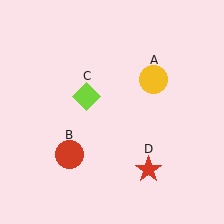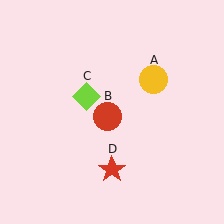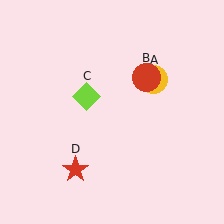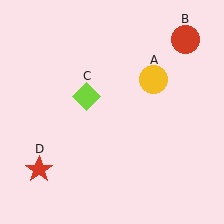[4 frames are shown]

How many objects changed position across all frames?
2 objects changed position: red circle (object B), red star (object D).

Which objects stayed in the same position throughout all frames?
Yellow circle (object A) and lime diamond (object C) remained stationary.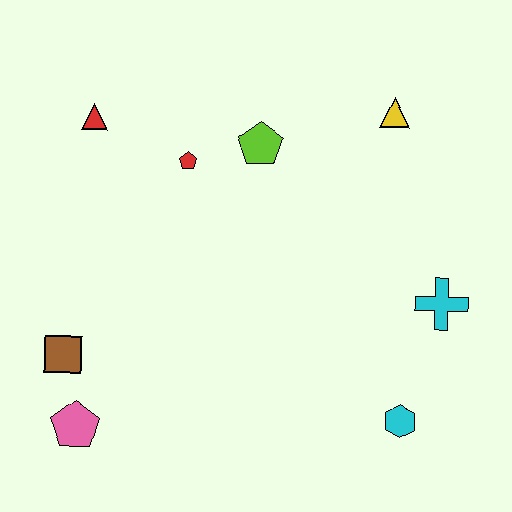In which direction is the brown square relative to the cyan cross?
The brown square is to the left of the cyan cross.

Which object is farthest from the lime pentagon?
The pink pentagon is farthest from the lime pentagon.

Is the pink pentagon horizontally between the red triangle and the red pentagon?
No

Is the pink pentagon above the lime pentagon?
No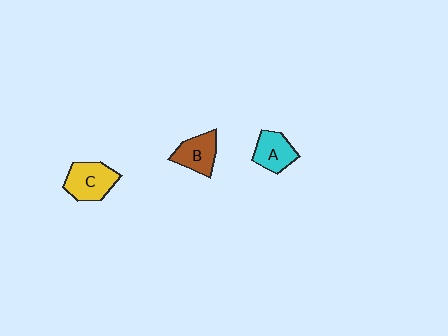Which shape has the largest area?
Shape C (yellow).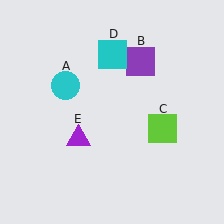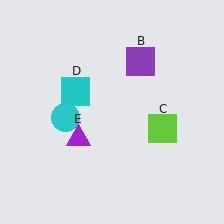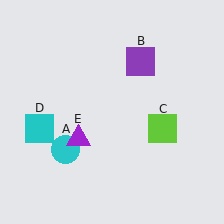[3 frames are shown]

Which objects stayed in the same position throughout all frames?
Purple square (object B) and lime square (object C) and purple triangle (object E) remained stationary.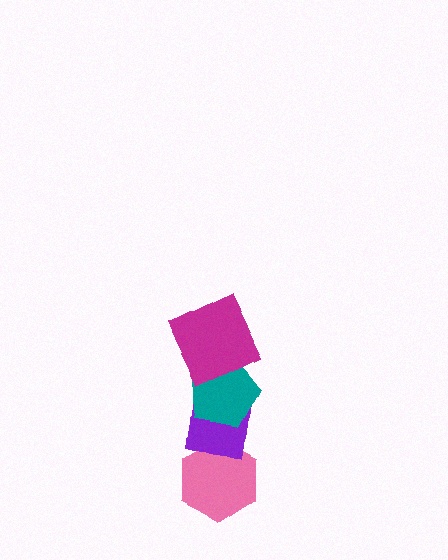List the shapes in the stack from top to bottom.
From top to bottom: the magenta square, the teal pentagon, the purple square, the pink hexagon.